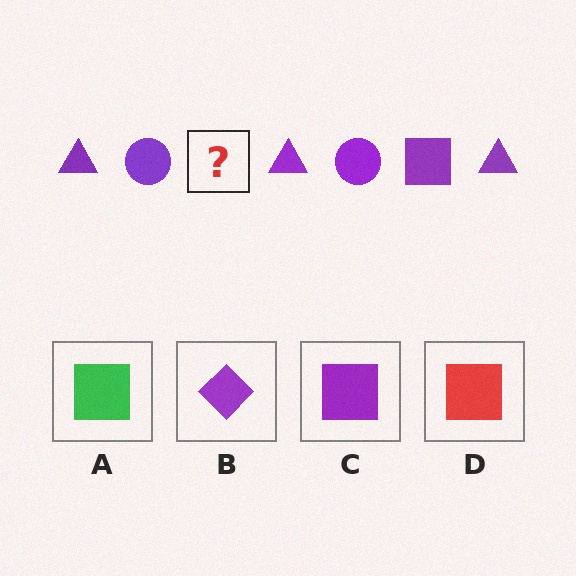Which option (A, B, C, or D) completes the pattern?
C.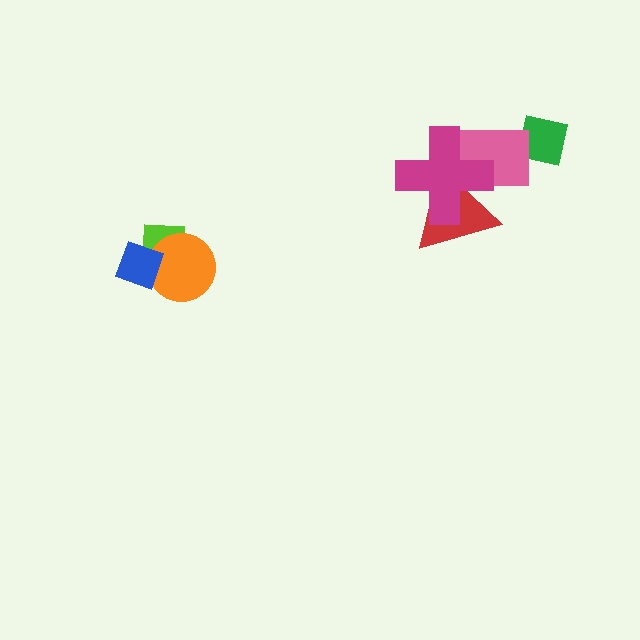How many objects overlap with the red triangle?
2 objects overlap with the red triangle.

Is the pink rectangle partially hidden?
Yes, it is partially covered by another shape.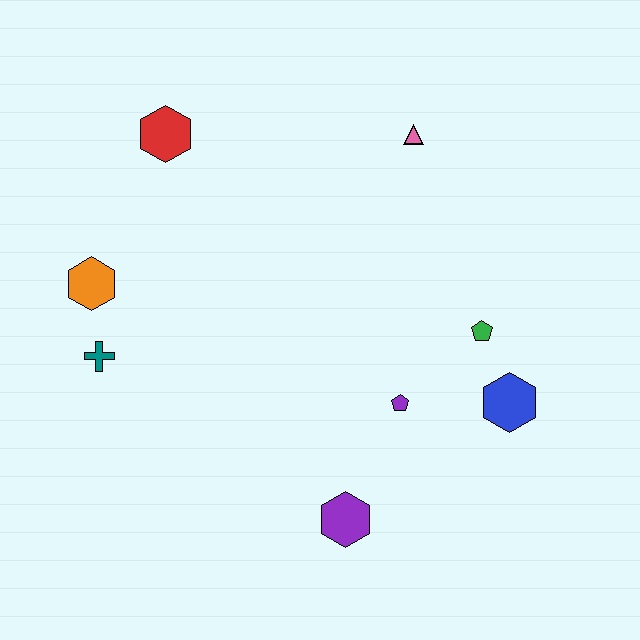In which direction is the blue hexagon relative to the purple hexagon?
The blue hexagon is to the right of the purple hexagon.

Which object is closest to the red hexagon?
The orange hexagon is closest to the red hexagon.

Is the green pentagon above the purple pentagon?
Yes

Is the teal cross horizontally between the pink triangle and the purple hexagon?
No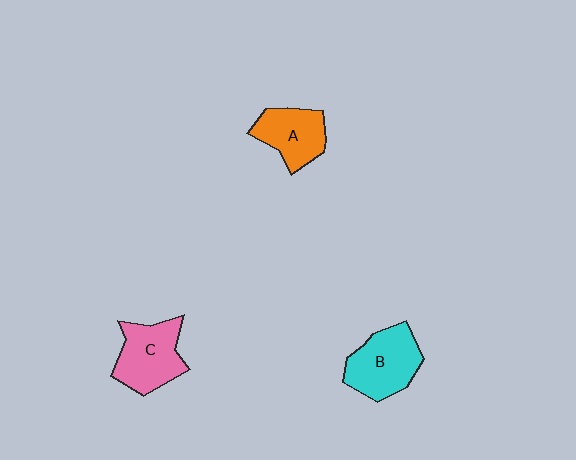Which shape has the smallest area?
Shape A (orange).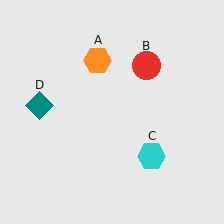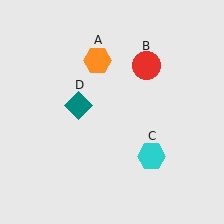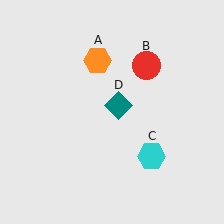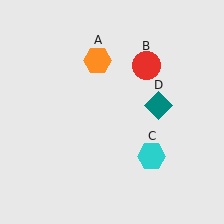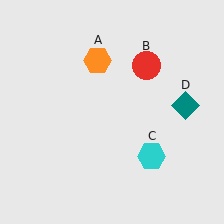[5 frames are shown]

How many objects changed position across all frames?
1 object changed position: teal diamond (object D).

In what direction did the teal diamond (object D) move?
The teal diamond (object D) moved right.